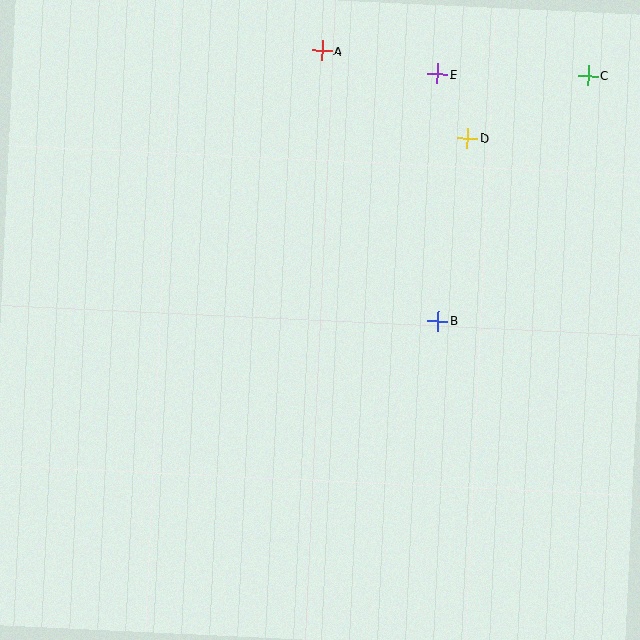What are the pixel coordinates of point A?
Point A is at (322, 51).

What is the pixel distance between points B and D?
The distance between B and D is 185 pixels.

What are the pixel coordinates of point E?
Point E is at (438, 74).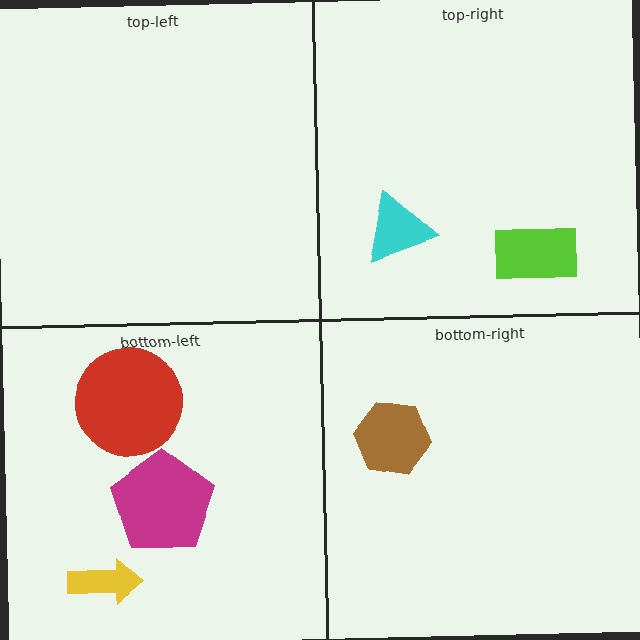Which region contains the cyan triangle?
The top-right region.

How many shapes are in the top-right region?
2.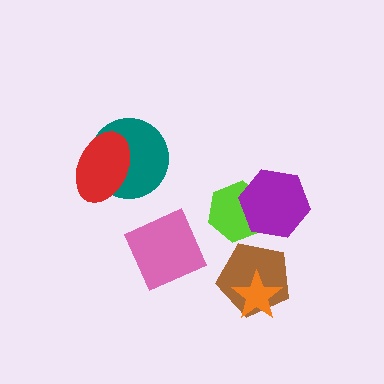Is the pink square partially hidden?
No, no other shape covers it.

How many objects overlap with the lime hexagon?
1 object overlaps with the lime hexagon.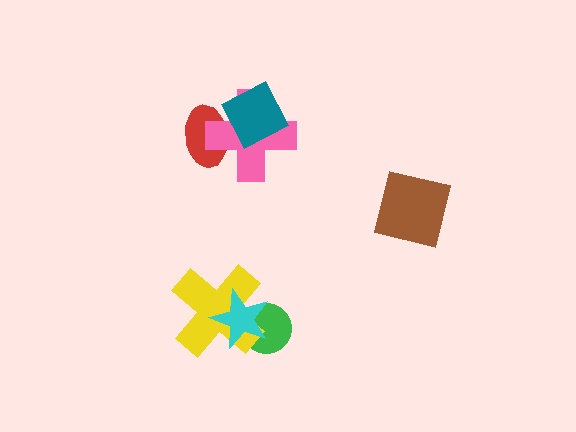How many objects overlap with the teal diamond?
2 objects overlap with the teal diamond.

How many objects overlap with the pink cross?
2 objects overlap with the pink cross.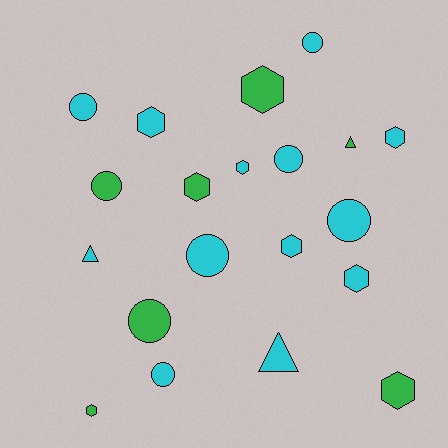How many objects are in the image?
There are 20 objects.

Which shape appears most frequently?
Hexagon, with 9 objects.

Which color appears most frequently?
Cyan, with 13 objects.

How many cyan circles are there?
There are 6 cyan circles.